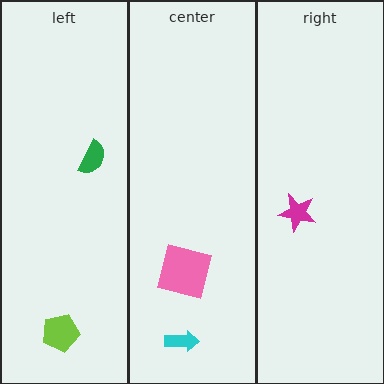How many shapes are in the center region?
2.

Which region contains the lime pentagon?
The left region.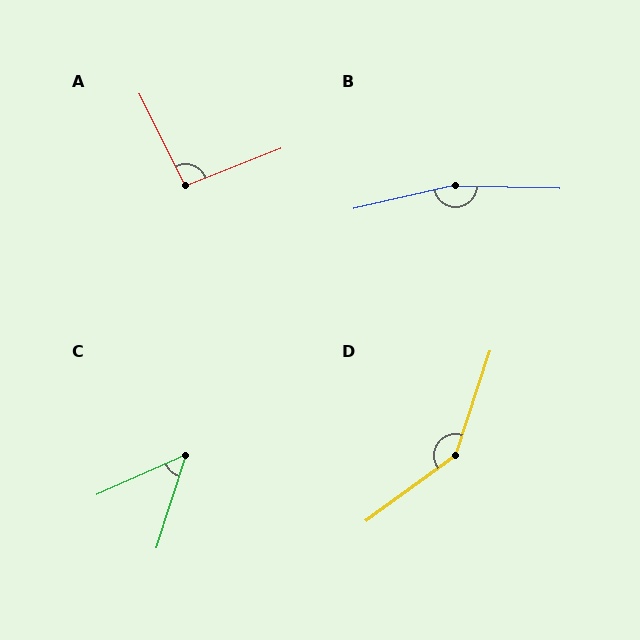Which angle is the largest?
B, at approximately 166 degrees.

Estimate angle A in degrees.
Approximately 95 degrees.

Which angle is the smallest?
C, at approximately 48 degrees.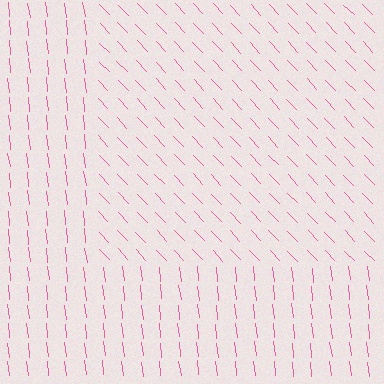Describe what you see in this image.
The image is filled with small pink line segments. A rectangle region in the image has lines oriented differently from the surrounding lines, creating a visible texture boundary.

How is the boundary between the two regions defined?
The boundary is defined purely by a change in line orientation (approximately 37 degrees difference). All lines are the same color and thickness.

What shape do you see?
I see a rectangle.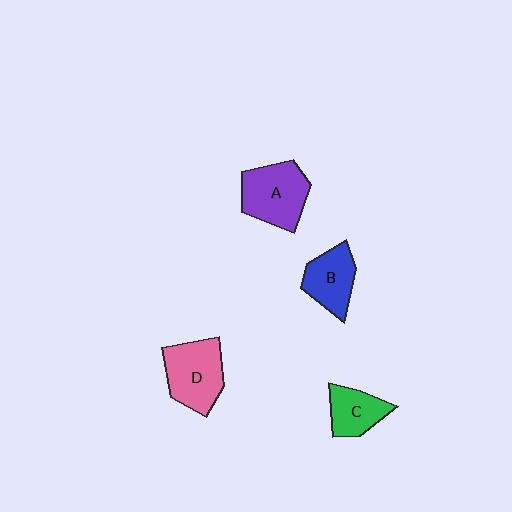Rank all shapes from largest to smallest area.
From largest to smallest: A (purple), D (pink), B (blue), C (green).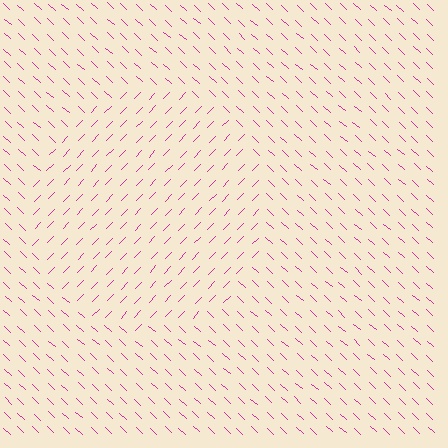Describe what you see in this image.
The image is filled with small magenta line segments. A circle region in the image has lines oriented differently from the surrounding lines, creating a visible texture boundary.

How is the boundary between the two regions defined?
The boundary is defined purely by a change in line orientation (approximately 89 degrees difference). All lines are the same color and thickness.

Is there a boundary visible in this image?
Yes, there is a texture boundary formed by a change in line orientation.